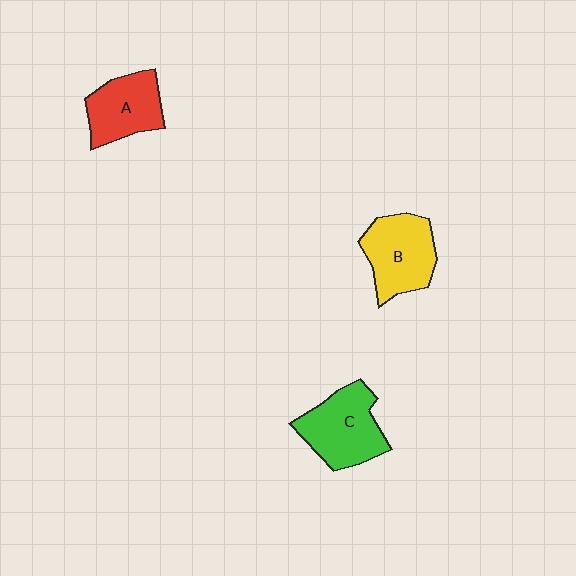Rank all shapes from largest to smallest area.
From largest to smallest: C (green), B (yellow), A (red).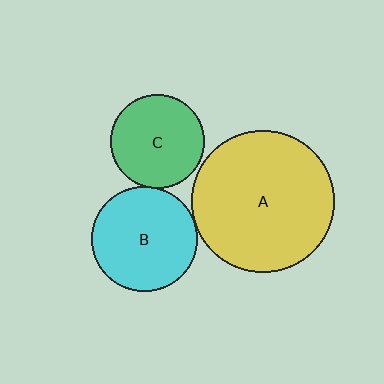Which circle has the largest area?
Circle A (yellow).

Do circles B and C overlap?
Yes.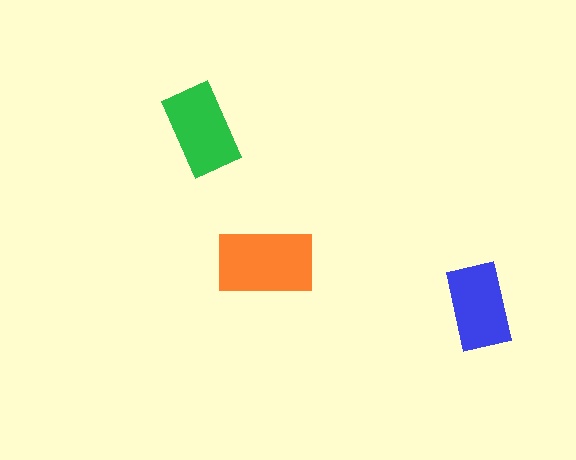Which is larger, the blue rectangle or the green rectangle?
The green one.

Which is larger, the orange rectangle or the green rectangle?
The orange one.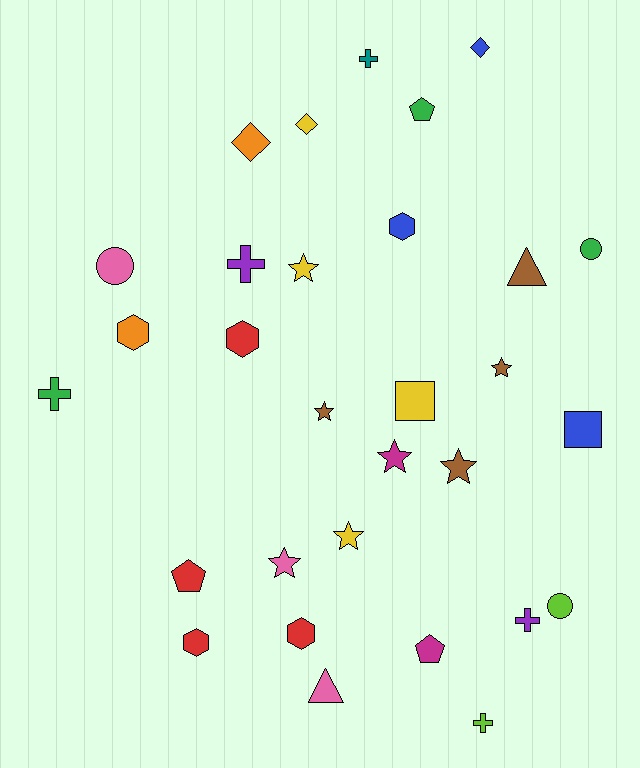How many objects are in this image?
There are 30 objects.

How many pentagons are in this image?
There are 3 pentagons.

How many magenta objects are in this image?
There are 2 magenta objects.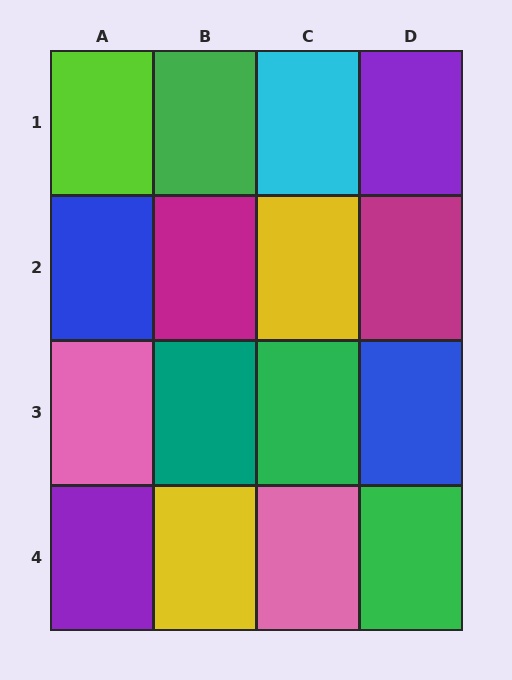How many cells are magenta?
2 cells are magenta.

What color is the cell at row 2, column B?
Magenta.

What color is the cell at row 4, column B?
Yellow.